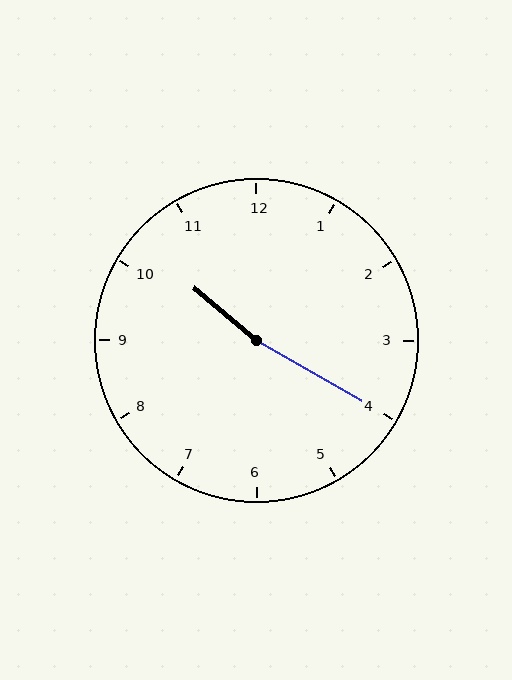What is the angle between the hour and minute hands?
Approximately 170 degrees.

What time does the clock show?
10:20.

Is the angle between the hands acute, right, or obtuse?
It is obtuse.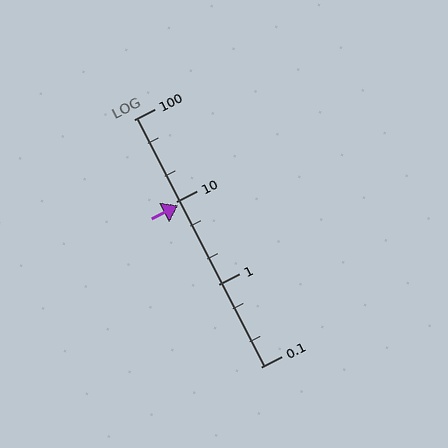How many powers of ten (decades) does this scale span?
The scale spans 3 decades, from 0.1 to 100.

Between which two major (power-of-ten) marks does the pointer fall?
The pointer is between 1 and 10.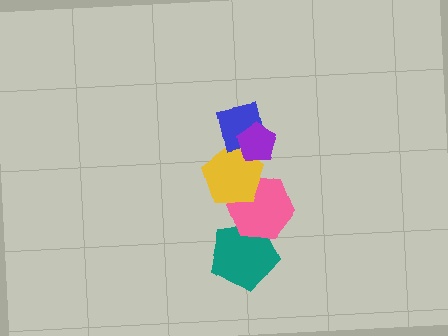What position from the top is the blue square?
The blue square is 2nd from the top.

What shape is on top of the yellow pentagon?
The blue square is on top of the yellow pentagon.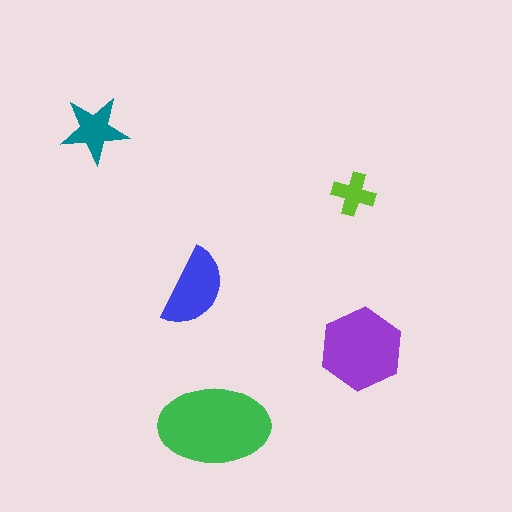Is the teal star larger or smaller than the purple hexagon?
Smaller.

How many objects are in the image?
There are 5 objects in the image.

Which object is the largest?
The green ellipse.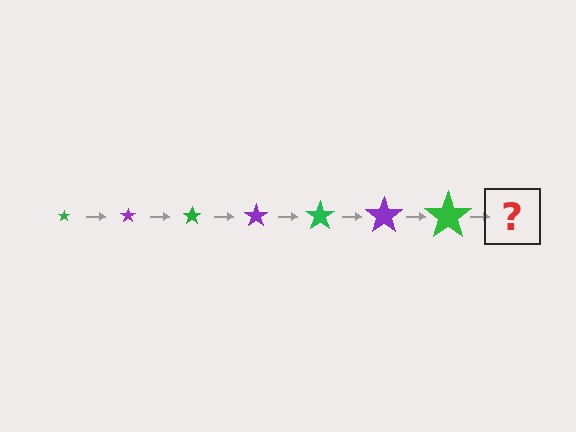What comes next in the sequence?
The next element should be a purple star, larger than the previous one.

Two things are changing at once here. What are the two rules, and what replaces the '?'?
The two rules are that the star grows larger each step and the color cycles through green and purple. The '?' should be a purple star, larger than the previous one.